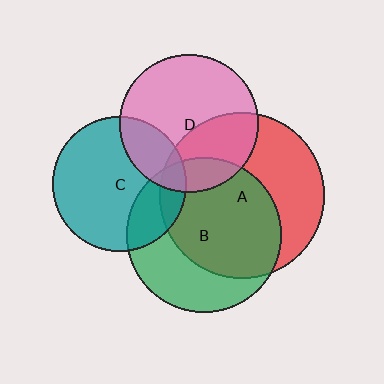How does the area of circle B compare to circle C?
Approximately 1.3 times.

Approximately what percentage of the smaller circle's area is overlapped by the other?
Approximately 15%.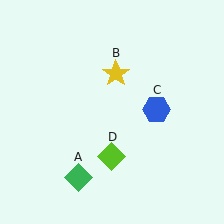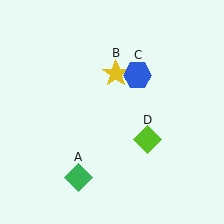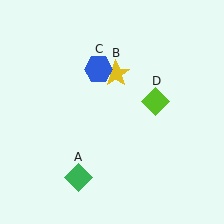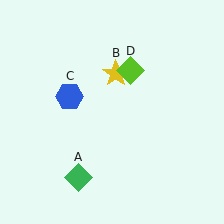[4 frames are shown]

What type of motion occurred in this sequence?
The blue hexagon (object C), lime diamond (object D) rotated counterclockwise around the center of the scene.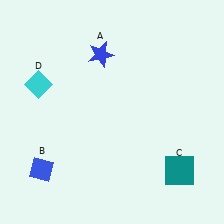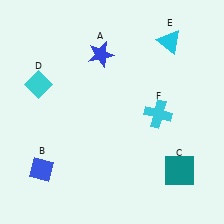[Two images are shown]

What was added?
A cyan triangle (E), a cyan cross (F) were added in Image 2.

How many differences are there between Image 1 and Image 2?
There are 2 differences between the two images.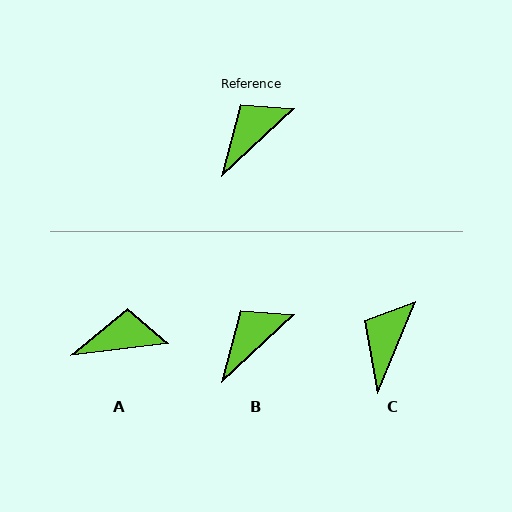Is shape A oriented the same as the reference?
No, it is off by about 36 degrees.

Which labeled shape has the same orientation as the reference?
B.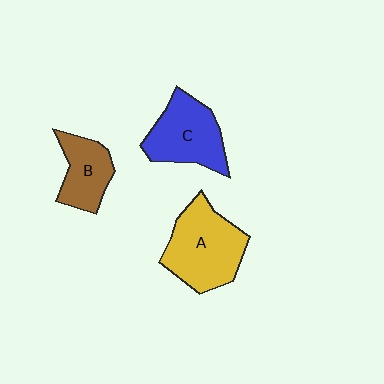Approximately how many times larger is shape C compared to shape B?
Approximately 1.4 times.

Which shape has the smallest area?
Shape B (brown).